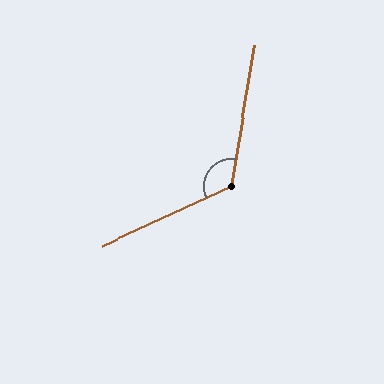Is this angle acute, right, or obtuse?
It is obtuse.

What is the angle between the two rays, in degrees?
Approximately 124 degrees.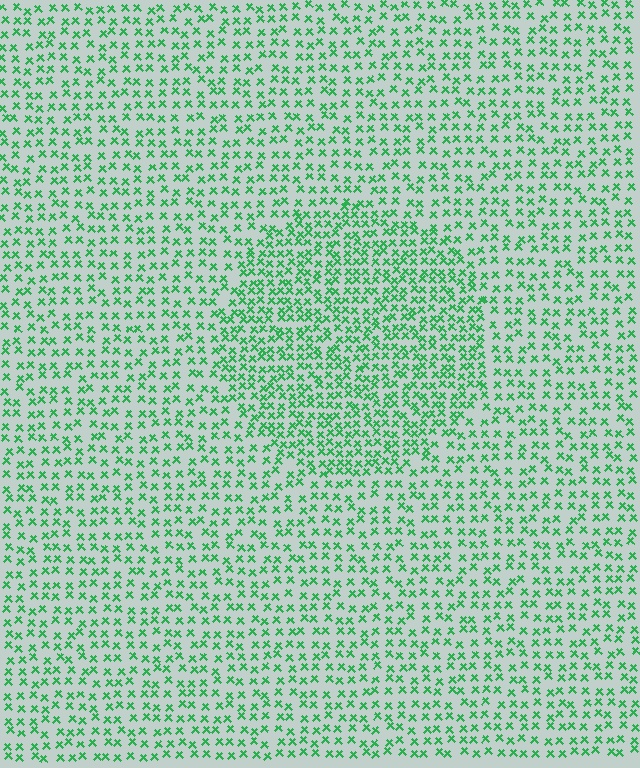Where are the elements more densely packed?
The elements are more densely packed inside the circle boundary.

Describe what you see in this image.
The image contains small green elements arranged at two different densities. A circle-shaped region is visible where the elements are more densely packed than the surrounding area.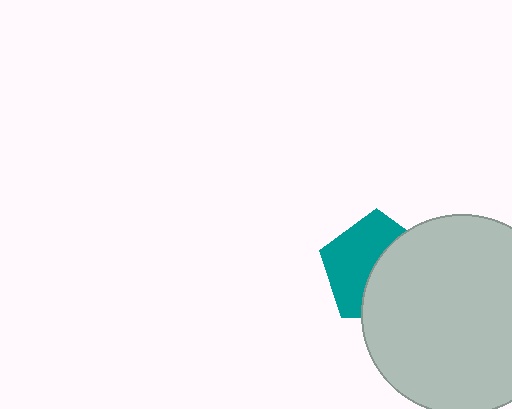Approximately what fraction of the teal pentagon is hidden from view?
Roughly 49% of the teal pentagon is hidden behind the light gray circle.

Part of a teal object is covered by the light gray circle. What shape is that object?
It is a pentagon.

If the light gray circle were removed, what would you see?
You would see the complete teal pentagon.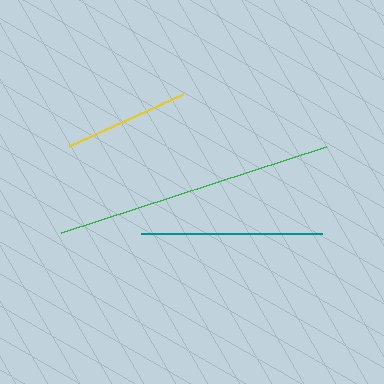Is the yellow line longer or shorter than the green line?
The green line is longer than the yellow line.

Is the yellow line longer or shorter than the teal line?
The teal line is longer than the yellow line.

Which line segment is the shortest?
The yellow line is the shortest at approximately 124 pixels.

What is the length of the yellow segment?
The yellow segment is approximately 124 pixels long.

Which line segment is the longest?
The green line is the longest at approximately 279 pixels.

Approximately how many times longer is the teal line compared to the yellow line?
The teal line is approximately 1.5 times the length of the yellow line.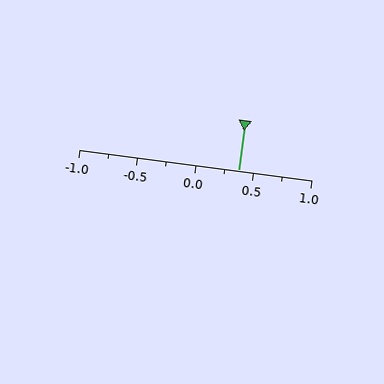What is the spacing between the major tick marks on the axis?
The major ticks are spaced 0.5 apart.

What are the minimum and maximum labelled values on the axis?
The axis runs from -1.0 to 1.0.